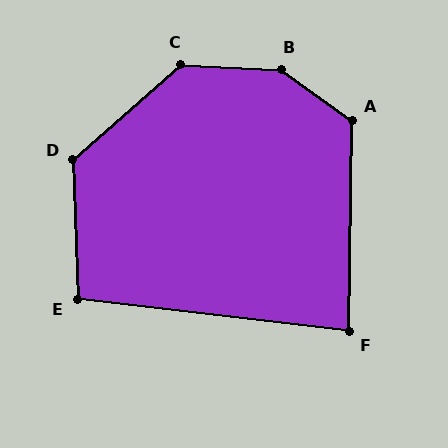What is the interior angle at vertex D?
Approximately 129 degrees (obtuse).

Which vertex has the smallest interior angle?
F, at approximately 84 degrees.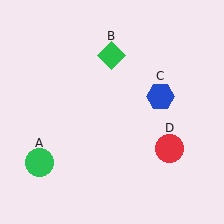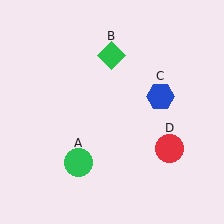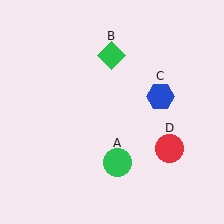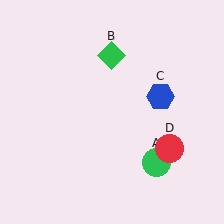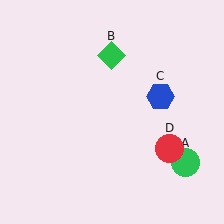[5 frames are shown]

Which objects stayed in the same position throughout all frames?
Green diamond (object B) and blue hexagon (object C) and red circle (object D) remained stationary.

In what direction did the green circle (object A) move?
The green circle (object A) moved right.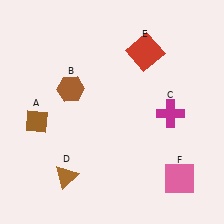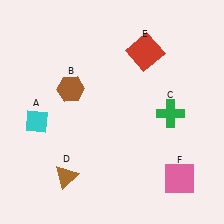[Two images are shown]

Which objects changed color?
A changed from brown to cyan. C changed from magenta to green.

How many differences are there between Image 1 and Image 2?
There are 2 differences between the two images.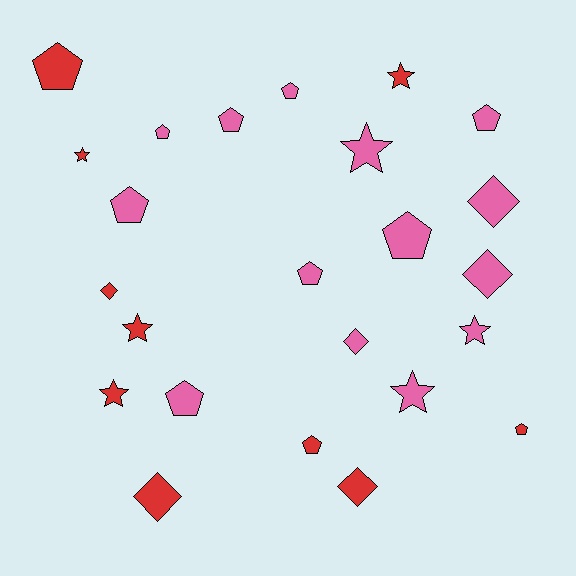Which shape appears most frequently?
Pentagon, with 11 objects.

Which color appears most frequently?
Pink, with 14 objects.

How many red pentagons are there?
There are 3 red pentagons.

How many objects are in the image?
There are 24 objects.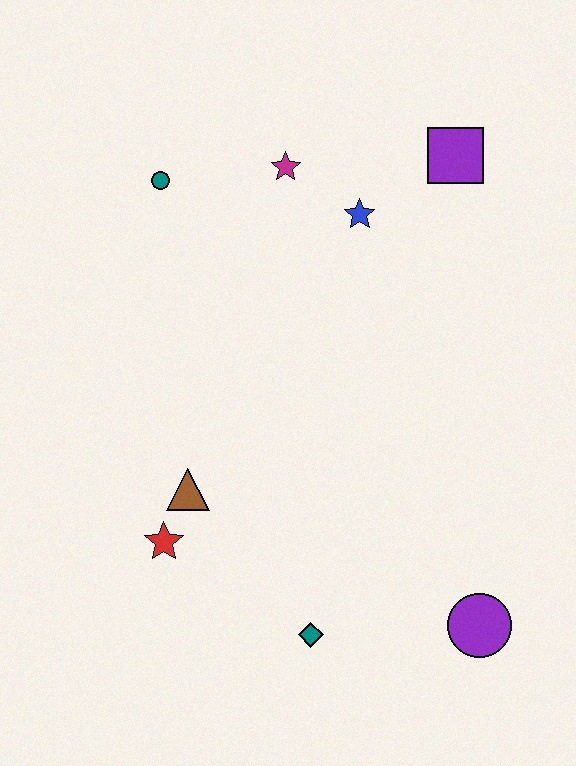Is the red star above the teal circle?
No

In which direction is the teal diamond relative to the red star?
The teal diamond is to the right of the red star.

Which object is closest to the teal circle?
The magenta star is closest to the teal circle.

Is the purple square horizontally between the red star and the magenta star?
No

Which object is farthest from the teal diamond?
The purple square is farthest from the teal diamond.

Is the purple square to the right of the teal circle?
Yes